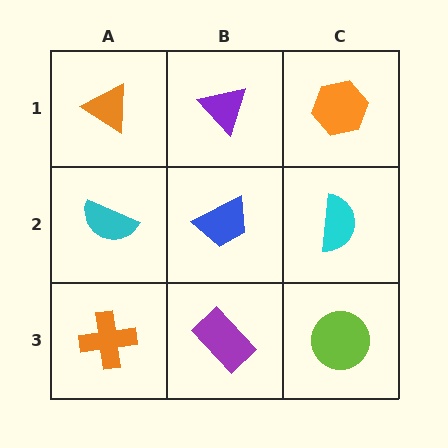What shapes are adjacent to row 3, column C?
A cyan semicircle (row 2, column C), a purple rectangle (row 3, column B).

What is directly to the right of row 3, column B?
A lime circle.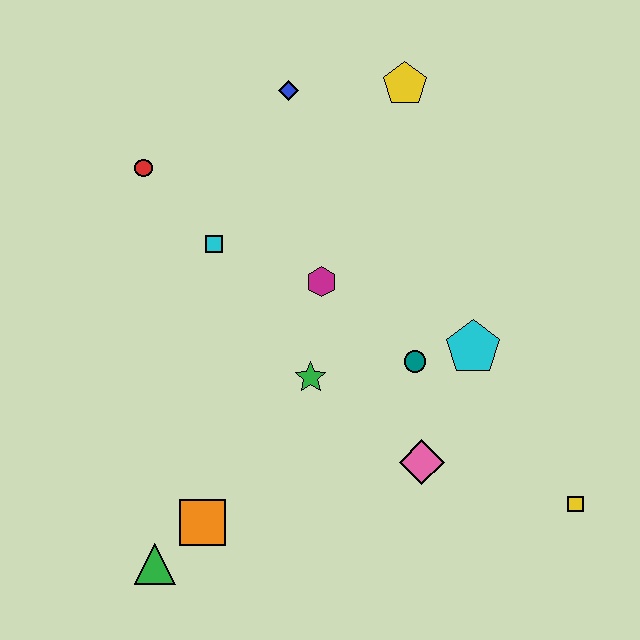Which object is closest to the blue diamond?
The yellow pentagon is closest to the blue diamond.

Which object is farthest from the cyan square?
The yellow square is farthest from the cyan square.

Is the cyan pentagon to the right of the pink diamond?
Yes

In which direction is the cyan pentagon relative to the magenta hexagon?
The cyan pentagon is to the right of the magenta hexagon.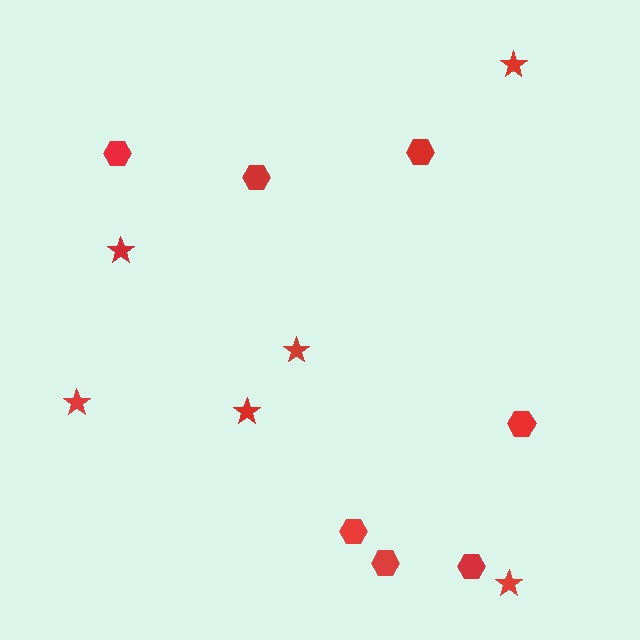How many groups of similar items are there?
There are 2 groups: one group of hexagons (7) and one group of stars (6).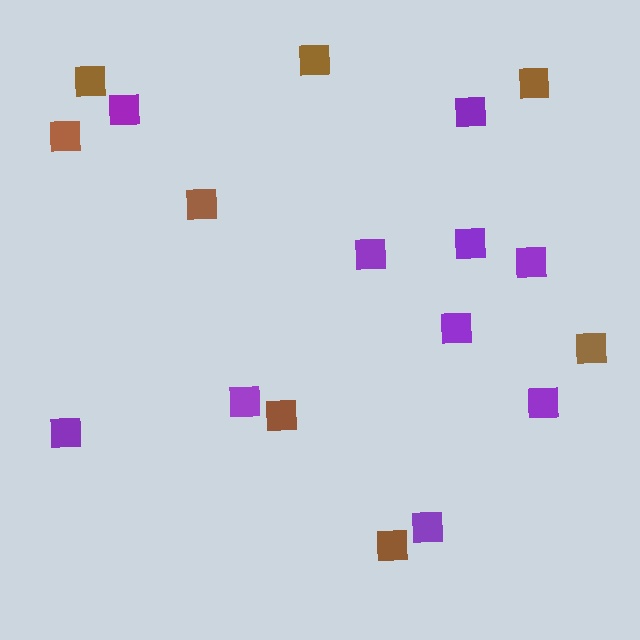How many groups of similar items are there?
There are 2 groups: one group of brown squares (8) and one group of purple squares (10).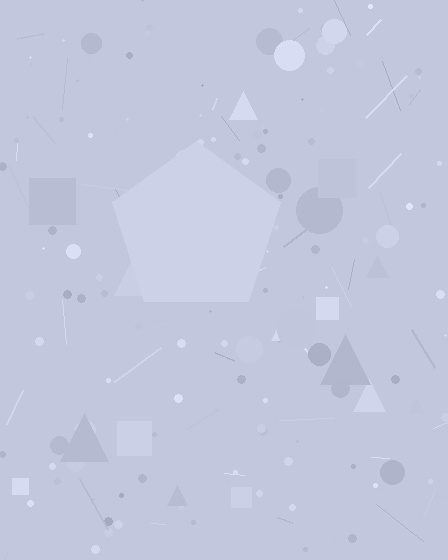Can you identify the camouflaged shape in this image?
The camouflaged shape is a pentagon.